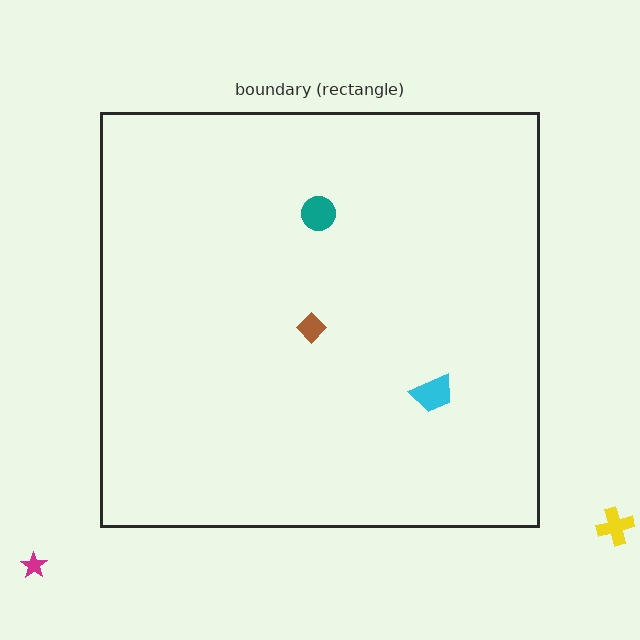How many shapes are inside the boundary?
3 inside, 2 outside.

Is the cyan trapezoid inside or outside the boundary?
Inside.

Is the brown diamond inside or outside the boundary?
Inside.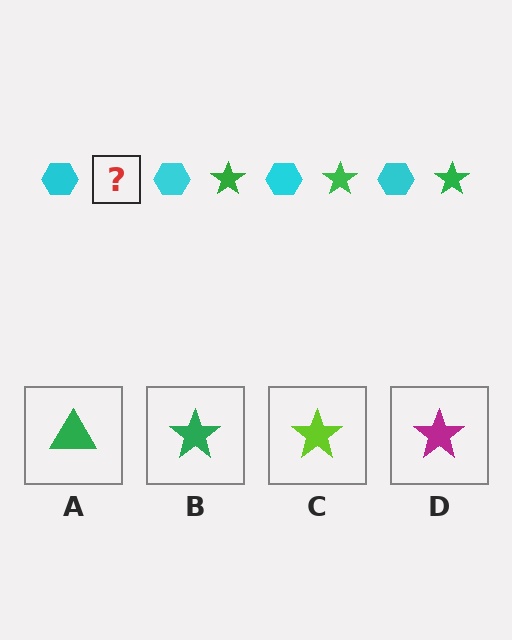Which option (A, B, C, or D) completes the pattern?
B.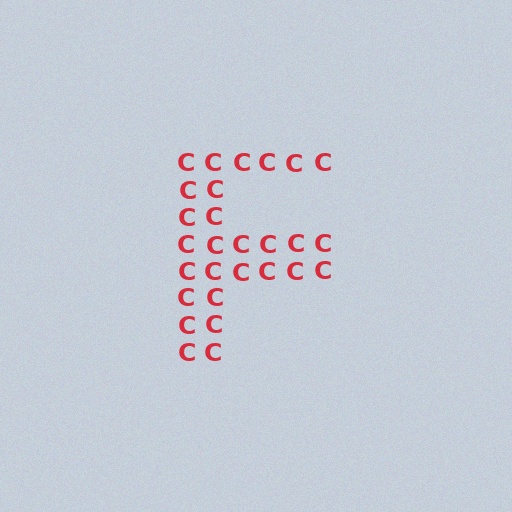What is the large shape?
The large shape is the letter F.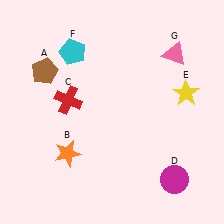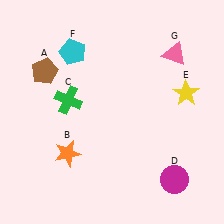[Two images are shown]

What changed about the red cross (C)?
In Image 1, C is red. In Image 2, it changed to green.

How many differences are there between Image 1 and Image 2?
There is 1 difference between the two images.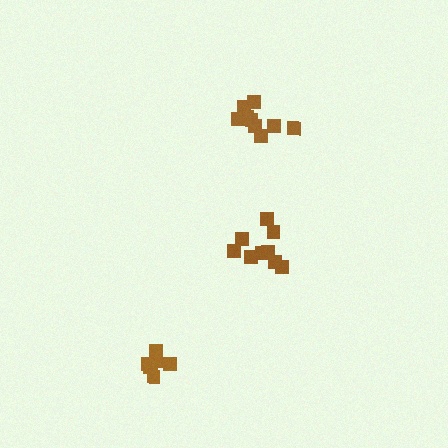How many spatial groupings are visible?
There are 3 spatial groupings.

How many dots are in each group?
Group 1: 9 dots, Group 2: 7 dots, Group 3: 9 dots (25 total).